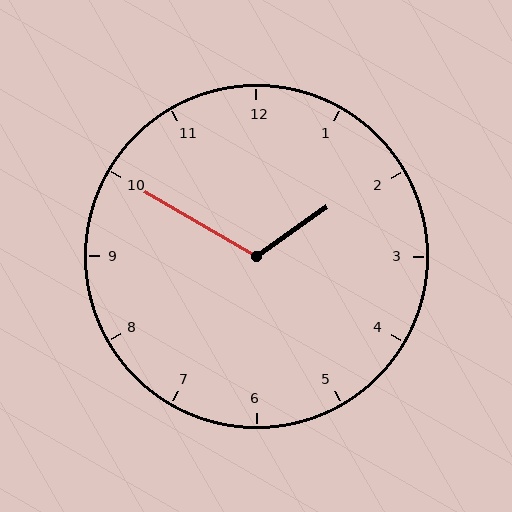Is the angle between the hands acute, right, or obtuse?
It is obtuse.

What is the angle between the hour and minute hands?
Approximately 115 degrees.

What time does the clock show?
1:50.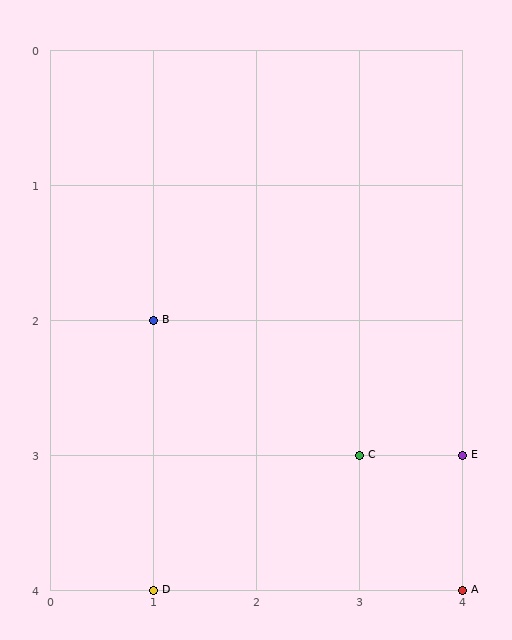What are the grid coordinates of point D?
Point D is at grid coordinates (1, 4).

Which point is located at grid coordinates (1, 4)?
Point D is at (1, 4).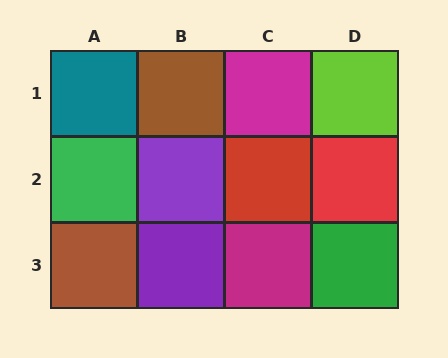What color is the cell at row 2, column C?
Red.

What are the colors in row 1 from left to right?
Teal, brown, magenta, lime.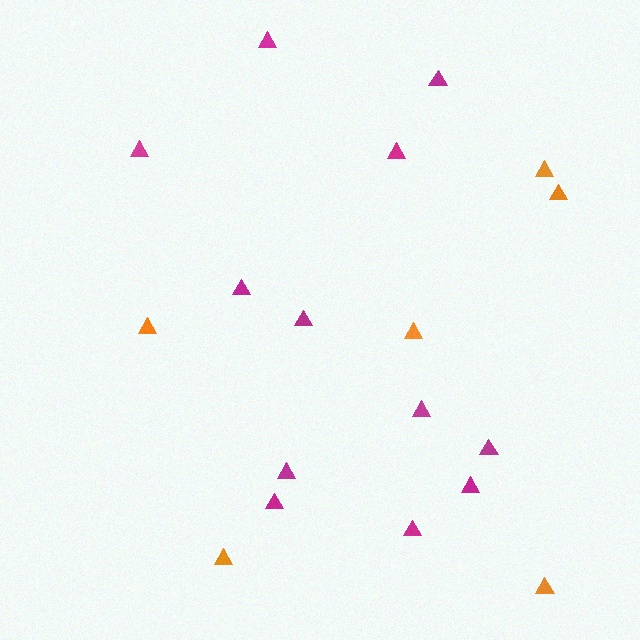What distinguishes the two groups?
There are 2 groups: one group of orange triangles (6) and one group of magenta triangles (12).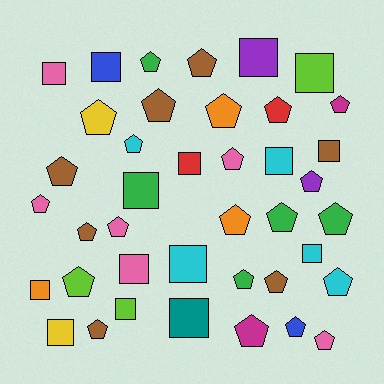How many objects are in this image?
There are 40 objects.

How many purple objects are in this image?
There are 2 purple objects.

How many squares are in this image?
There are 15 squares.